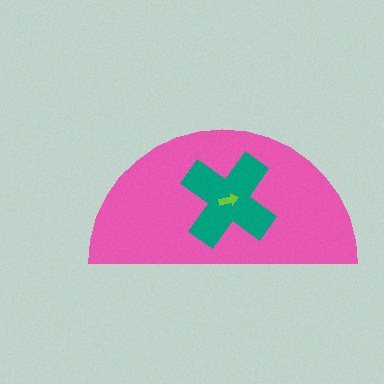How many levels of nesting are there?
3.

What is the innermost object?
The lime arrow.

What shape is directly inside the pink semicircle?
The teal cross.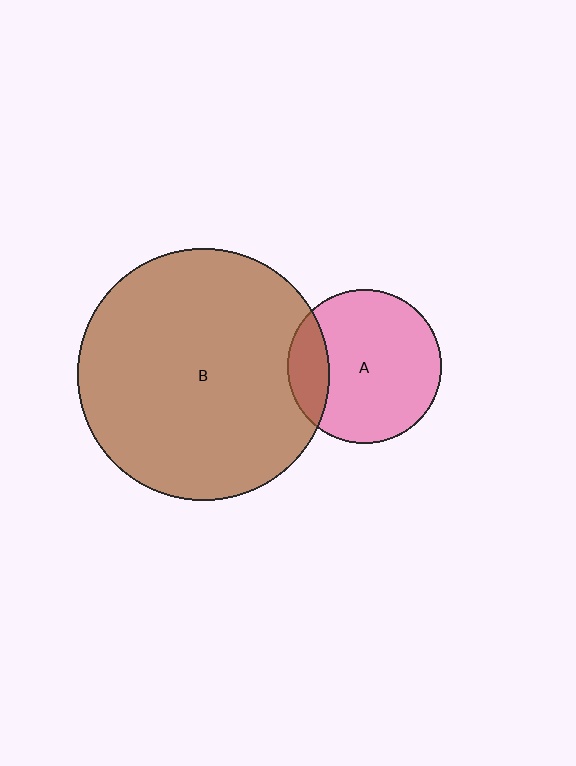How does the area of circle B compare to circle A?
Approximately 2.7 times.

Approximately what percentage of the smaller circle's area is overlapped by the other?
Approximately 20%.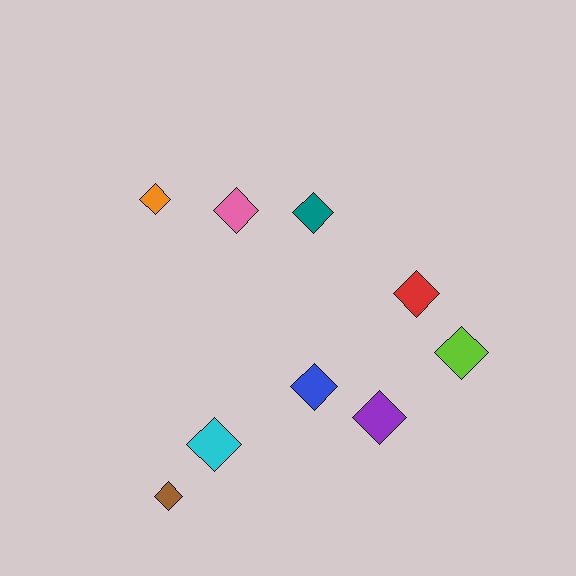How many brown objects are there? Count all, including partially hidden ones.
There is 1 brown object.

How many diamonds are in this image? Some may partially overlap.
There are 9 diamonds.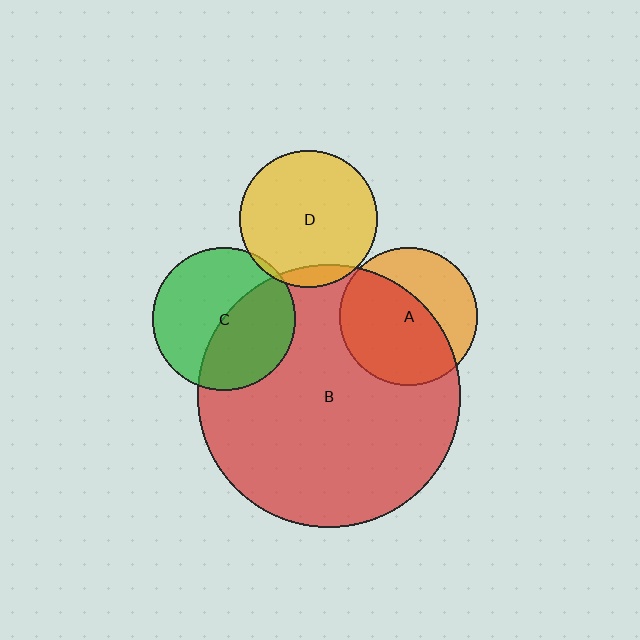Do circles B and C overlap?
Yes.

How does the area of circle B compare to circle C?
Approximately 3.4 times.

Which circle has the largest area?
Circle B (red).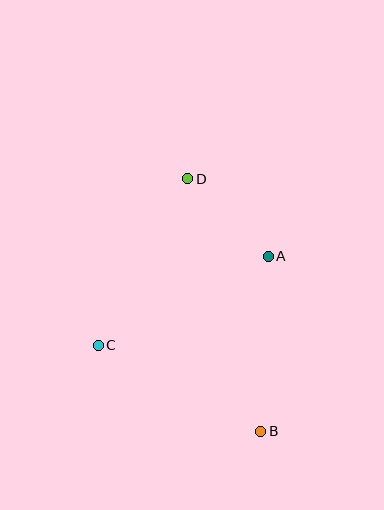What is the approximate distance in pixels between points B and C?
The distance between B and C is approximately 184 pixels.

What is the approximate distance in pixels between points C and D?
The distance between C and D is approximately 189 pixels.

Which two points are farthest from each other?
Points B and D are farthest from each other.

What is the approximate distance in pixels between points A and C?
The distance between A and C is approximately 192 pixels.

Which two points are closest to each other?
Points A and D are closest to each other.